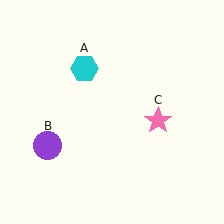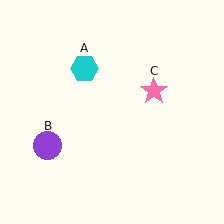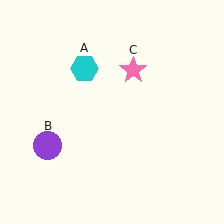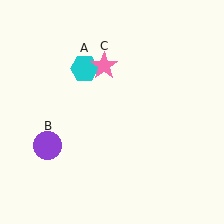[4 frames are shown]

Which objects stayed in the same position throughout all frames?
Cyan hexagon (object A) and purple circle (object B) remained stationary.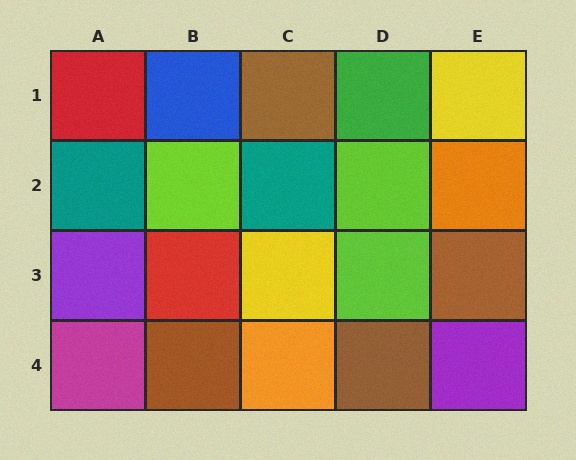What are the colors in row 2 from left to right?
Teal, lime, teal, lime, orange.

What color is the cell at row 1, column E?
Yellow.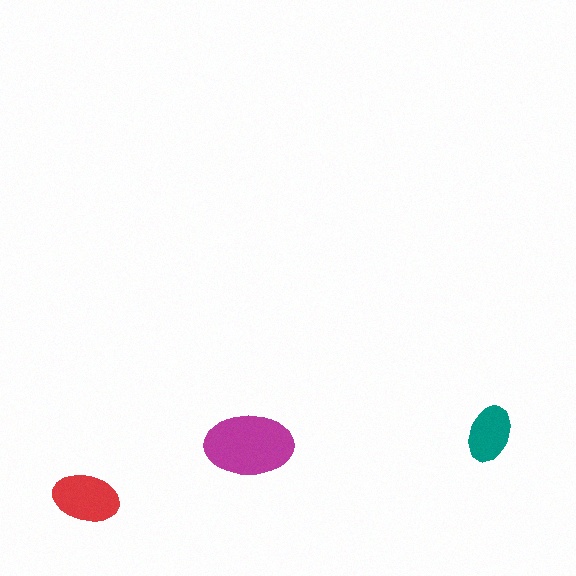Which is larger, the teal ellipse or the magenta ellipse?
The magenta one.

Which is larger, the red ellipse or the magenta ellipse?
The magenta one.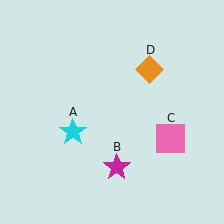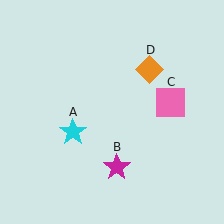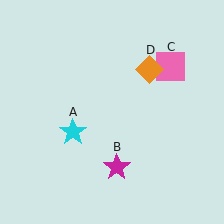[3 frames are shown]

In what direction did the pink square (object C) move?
The pink square (object C) moved up.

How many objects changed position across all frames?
1 object changed position: pink square (object C).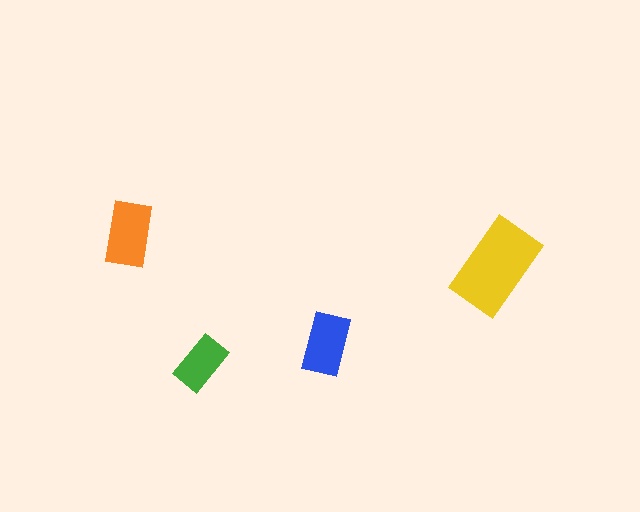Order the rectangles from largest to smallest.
the yellow one, the orange one, the blue one, the green one.